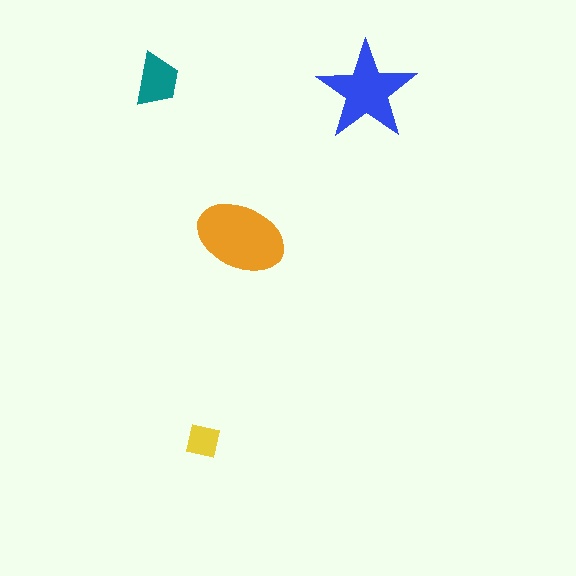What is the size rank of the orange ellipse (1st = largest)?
1st.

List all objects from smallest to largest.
The yellow square, the teal trapezoid, the blue star, the orange ellipse.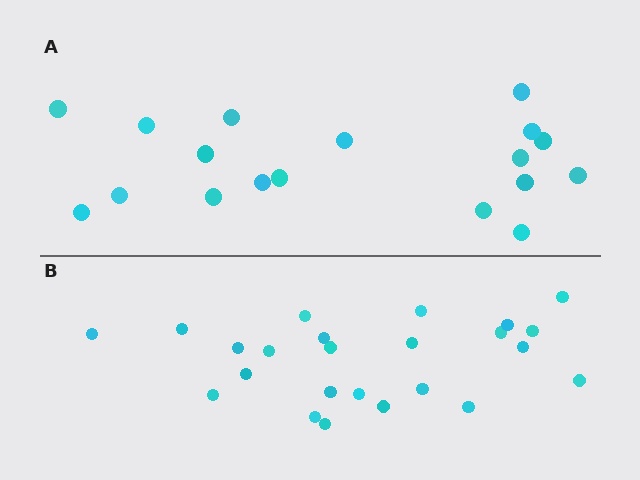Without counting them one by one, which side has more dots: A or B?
Region B (the bottom region) has more dots.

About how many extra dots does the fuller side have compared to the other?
Region B has about 6 more dots than region A.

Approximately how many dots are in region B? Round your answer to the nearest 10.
About 20 dots. (The exact count is 24, which rounds to 20.)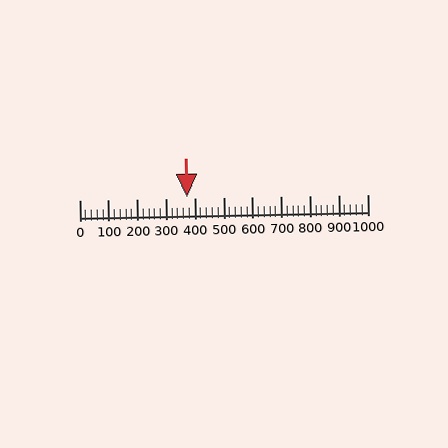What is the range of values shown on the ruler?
The ruler shows values from 0 to 1000.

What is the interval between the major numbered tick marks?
The major tick marks are spaced 100 units apart.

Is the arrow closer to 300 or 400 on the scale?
The arrow is closer to 400.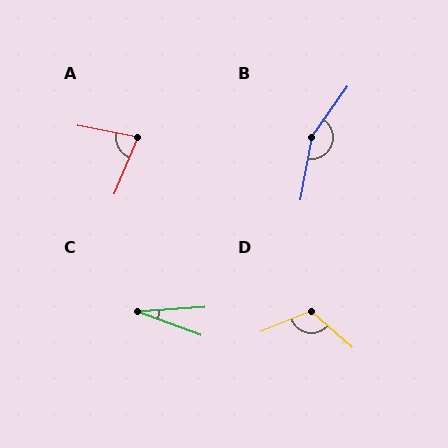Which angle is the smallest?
C, at approximately 24 degrees.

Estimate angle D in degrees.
Approximately 117 degrees.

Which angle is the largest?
B, at approximately 155 degrees.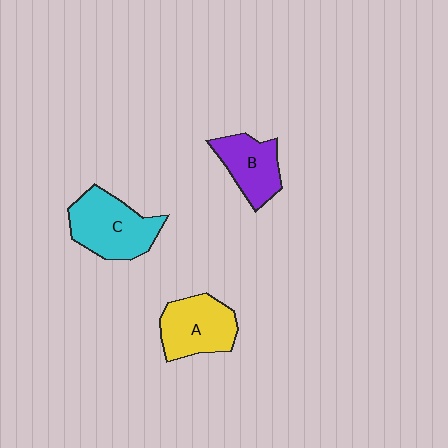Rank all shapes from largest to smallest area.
From largest to smallest: C (cyan), A (yellow), B (purple).